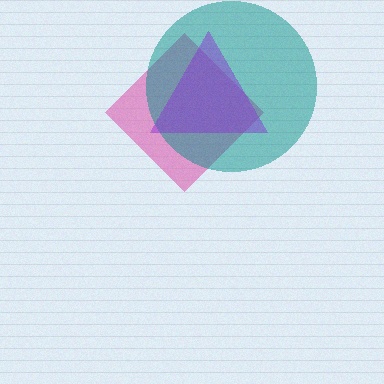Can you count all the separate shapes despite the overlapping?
Yes, there are 3 separate shapes.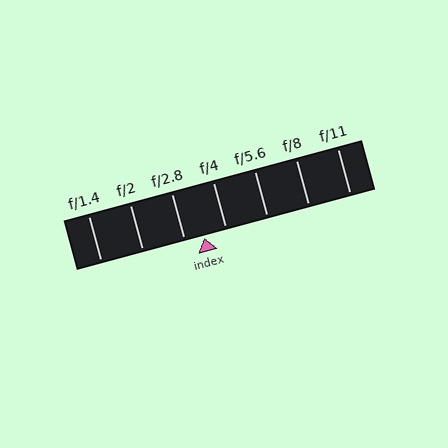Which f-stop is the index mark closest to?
The index mark is closest to f/2.8.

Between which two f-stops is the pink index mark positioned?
The index mark is between f/2.8 and f/4.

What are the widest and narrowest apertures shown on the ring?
The widest aperture shown is f/1.4 and the narrowest is f/11.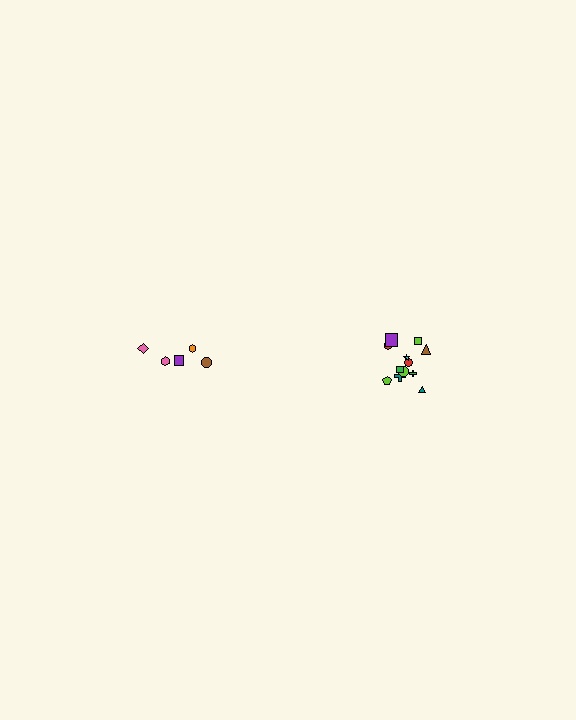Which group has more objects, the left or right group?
The right group.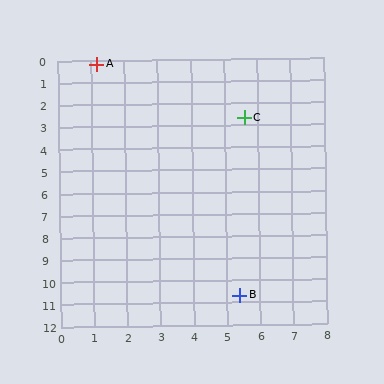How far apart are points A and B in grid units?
Points A and B are about 11.3 grid units apart.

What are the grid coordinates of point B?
Point B is at approximately (5.4, 10.7).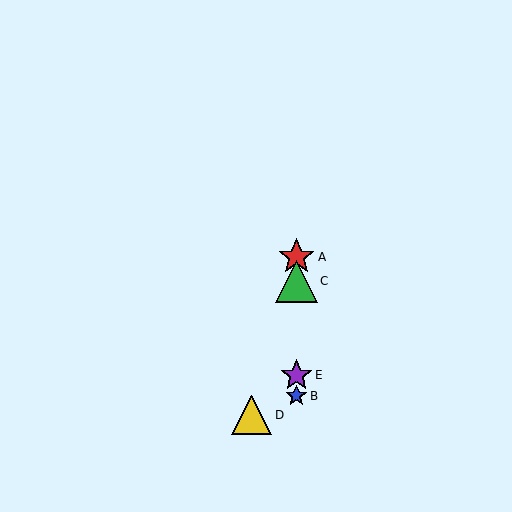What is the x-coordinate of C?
Object C is at x≈296.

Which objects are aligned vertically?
Objects A, B, C, E are aligned vertically.